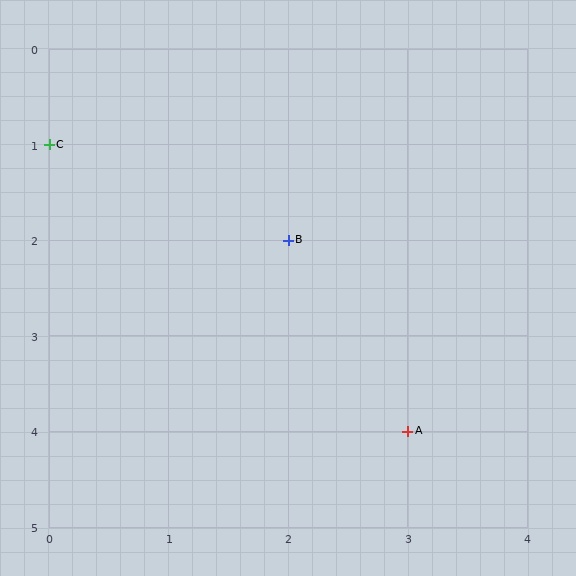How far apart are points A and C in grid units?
Points A and C are 3 columns and 3 rows apart (about 4.2 grid units diagonally).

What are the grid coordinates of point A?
Point A is at grid coordinates (3, 4).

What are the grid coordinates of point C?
Point C is at grid coordinates (0, 1).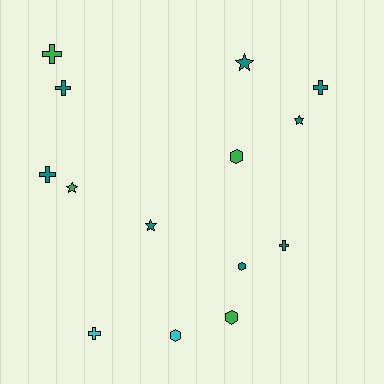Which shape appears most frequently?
Cross, with 6 objects.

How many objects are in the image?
There are 14 objects.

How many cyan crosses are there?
There is 1 cyan cross.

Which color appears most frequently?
Teal, with 8 objects.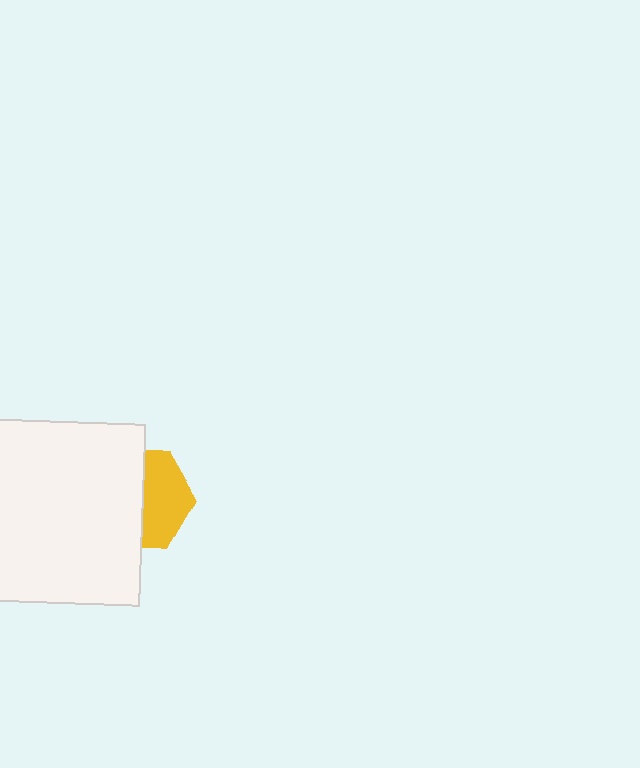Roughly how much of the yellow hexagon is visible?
About half of it is visible (roughly 46%).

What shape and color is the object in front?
The object in front is a white square.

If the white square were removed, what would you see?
You would see the complete yellow hexagon.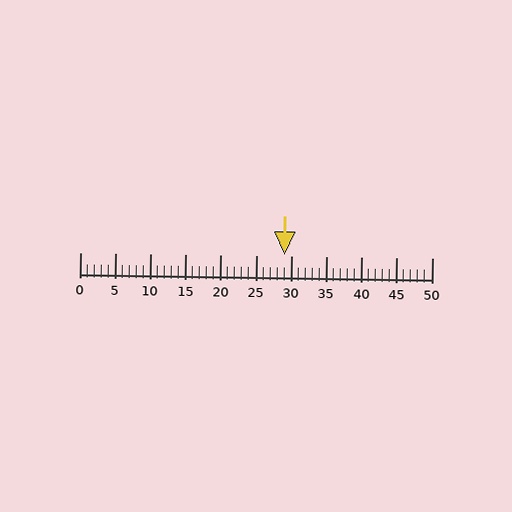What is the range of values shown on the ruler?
The ruler shows values from 0 to 50.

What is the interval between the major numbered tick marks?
The major tick marks are spaced 5 units apart.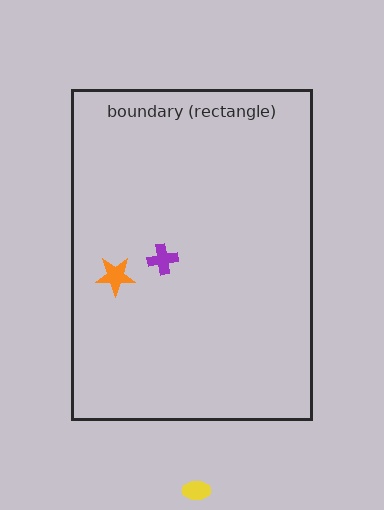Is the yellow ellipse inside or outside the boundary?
Outside.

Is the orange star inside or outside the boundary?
Inside.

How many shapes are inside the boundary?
2 inside, 1 outside.